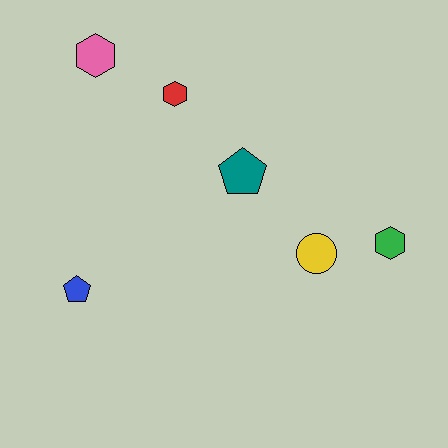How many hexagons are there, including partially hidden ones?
There are 3 hexagons.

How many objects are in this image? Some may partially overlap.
There are 6 objects.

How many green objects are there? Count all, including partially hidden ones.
There is 1 green object.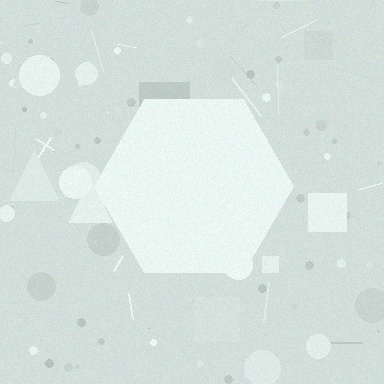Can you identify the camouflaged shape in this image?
The camouflaged shape is a hexagon.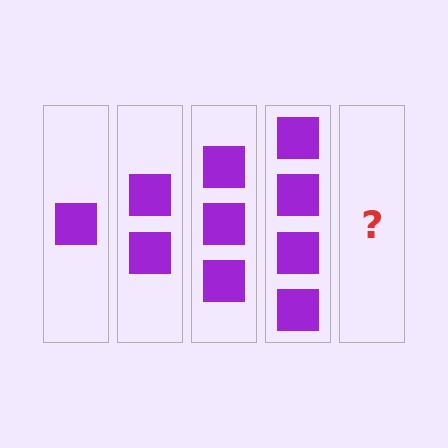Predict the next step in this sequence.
The next step is 5 squares.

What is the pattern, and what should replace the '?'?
The pattern is that each step adds one more square. The '?' should be 5 squares.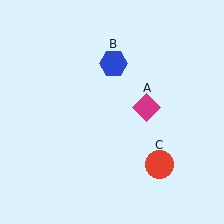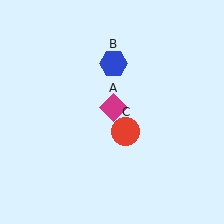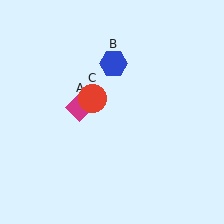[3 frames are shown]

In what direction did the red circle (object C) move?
The red circle (object C) moved up and to the left.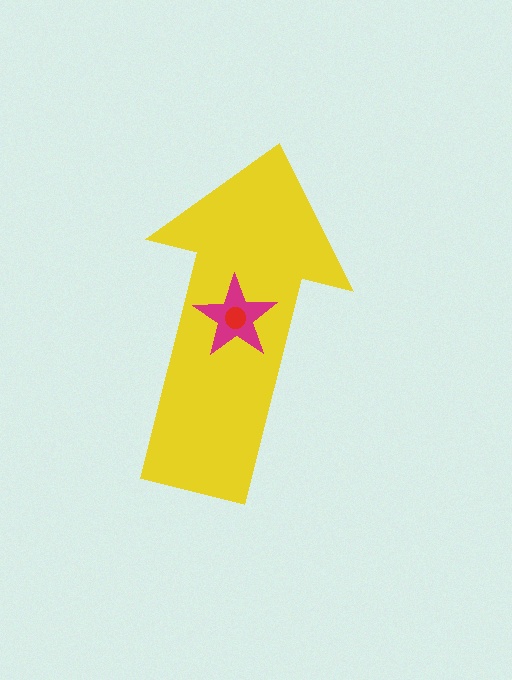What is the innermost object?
The red circle.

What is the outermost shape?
The yellow arrow.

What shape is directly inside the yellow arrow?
The magenta star.